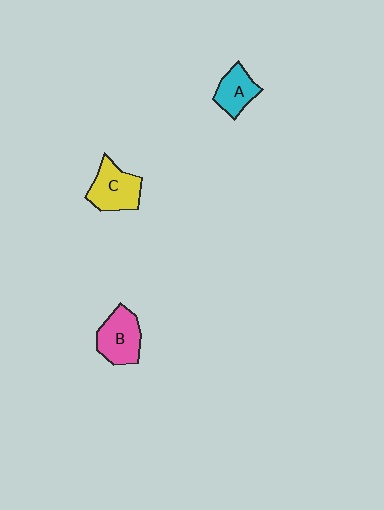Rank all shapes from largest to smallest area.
From largest to smallest: C (yellow), B (pink), A (cyan).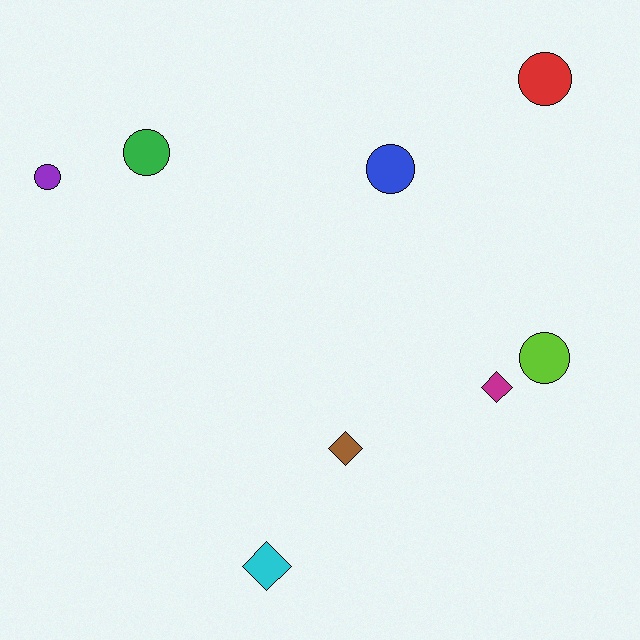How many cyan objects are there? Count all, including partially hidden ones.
There is 1 cyan object.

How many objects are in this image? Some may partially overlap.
There are 8 objects.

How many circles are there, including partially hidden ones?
There are 5 circles.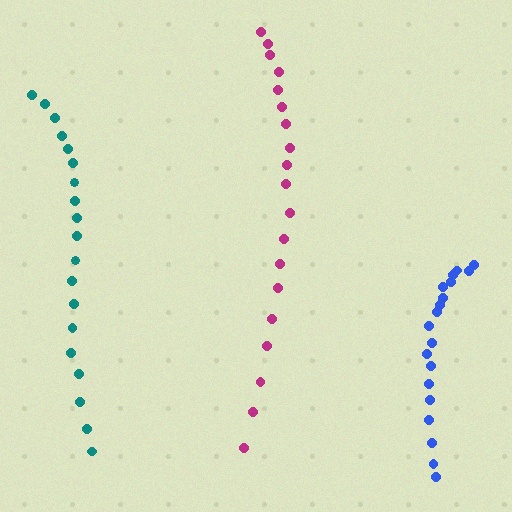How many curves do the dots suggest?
There are 3 distinct paths.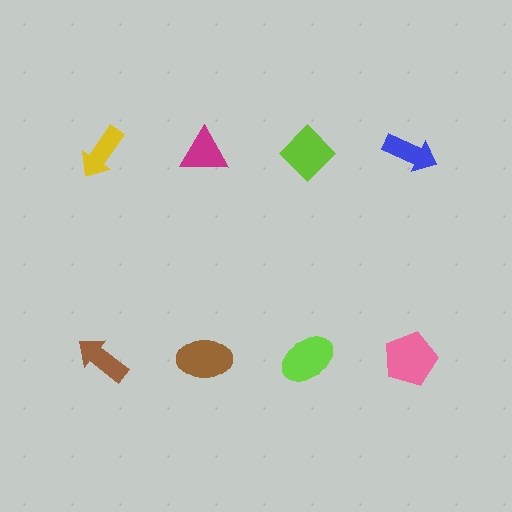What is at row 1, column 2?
A magenta triangle.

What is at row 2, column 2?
A brown ellipse.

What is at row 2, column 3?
A lime ellipse.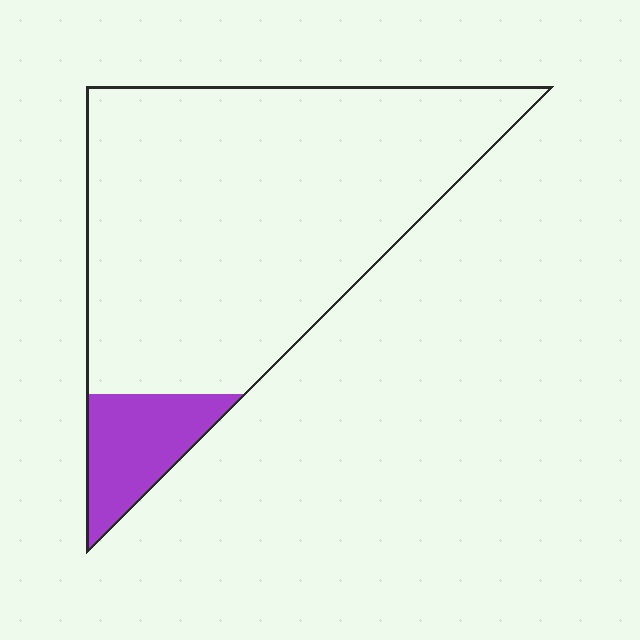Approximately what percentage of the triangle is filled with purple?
Approximately 10%.